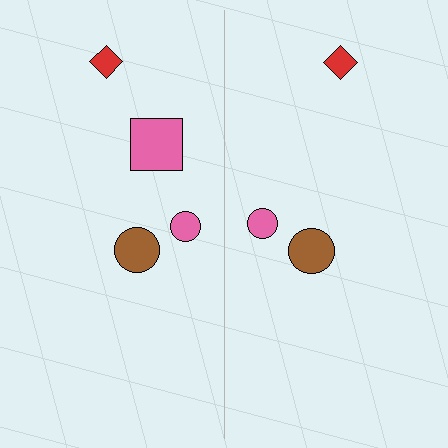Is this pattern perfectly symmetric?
No, the pattern is not perfectly symmetric. A pink square is missing from the right side.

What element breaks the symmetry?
A pink square is missing from the right side.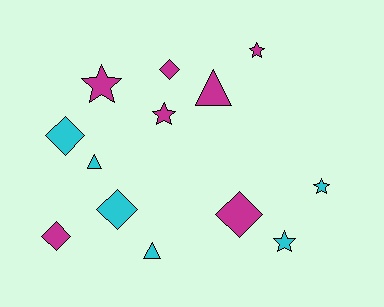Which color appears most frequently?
Magenta, with 7 objects.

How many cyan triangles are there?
There are 2 cyan triangles.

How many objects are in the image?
There are 13 objects.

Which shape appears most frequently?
Star, with 5 objects.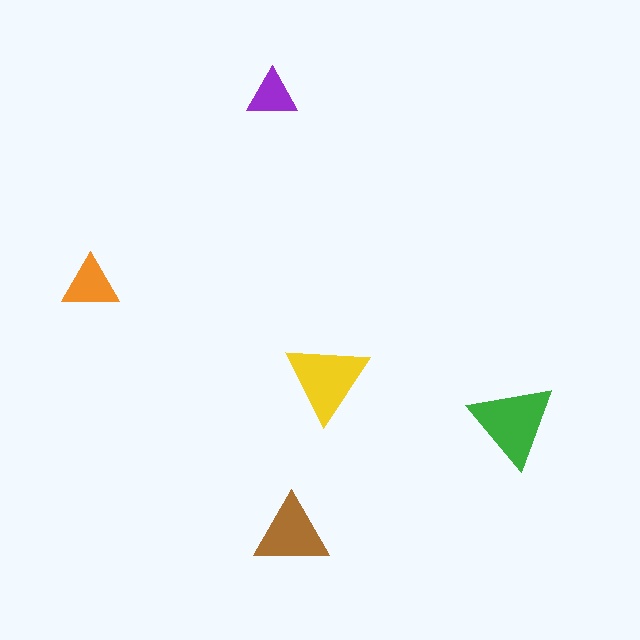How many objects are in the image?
There are 5 objects in the image.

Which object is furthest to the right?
The green triangle is rightmost.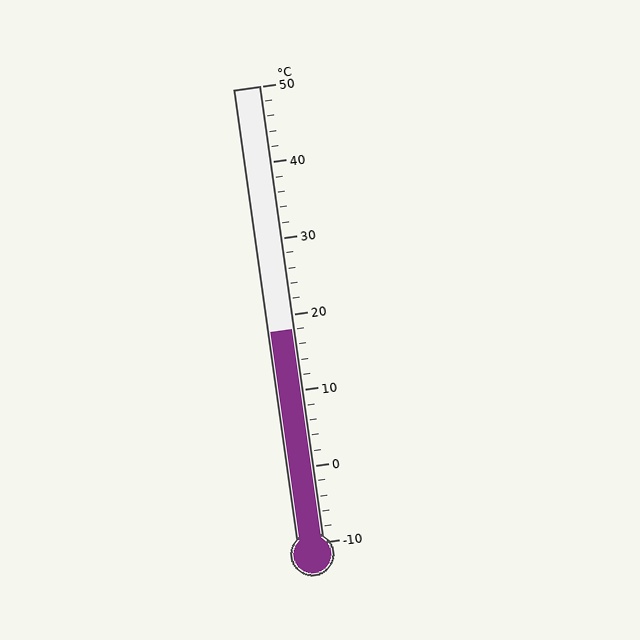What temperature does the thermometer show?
The thermometer shows approximately 18°C.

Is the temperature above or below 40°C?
The temperature is below 40°C.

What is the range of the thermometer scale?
The thermometer scale ranges from -10°C to 50°C.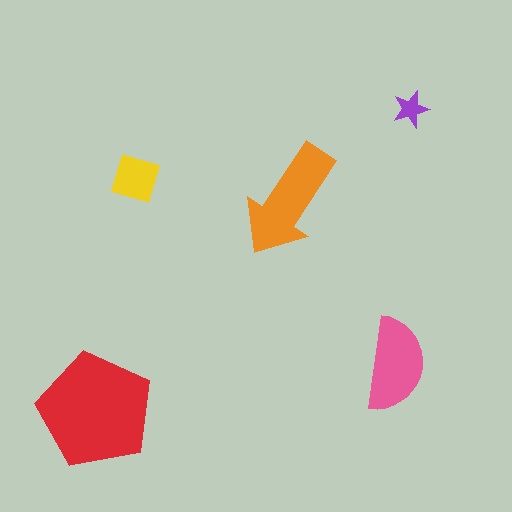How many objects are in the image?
There are 5 objects in the image.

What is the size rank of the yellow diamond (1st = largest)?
4th.